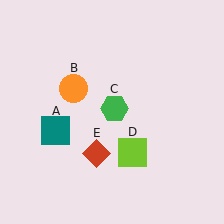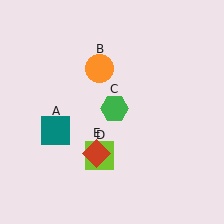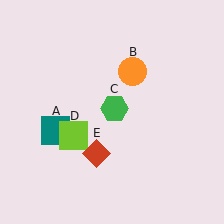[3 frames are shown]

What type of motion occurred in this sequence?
The orange circle (object B), lime square (object D) rotated clockwise around the center of the scene.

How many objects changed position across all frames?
2 objects changed position: orange circle (object B), lime square (object D).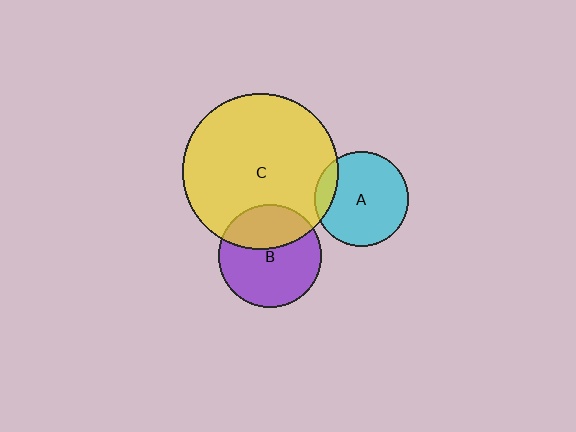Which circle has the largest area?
Circle C (yellow).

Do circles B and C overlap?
Yes.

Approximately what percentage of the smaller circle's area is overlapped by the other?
Approximately 35%.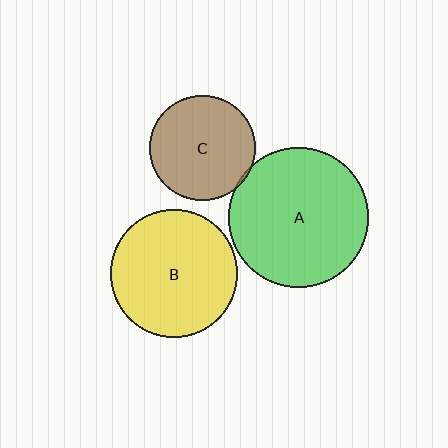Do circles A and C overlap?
Yes.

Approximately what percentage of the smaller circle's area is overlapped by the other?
Approximately 5%.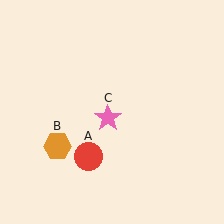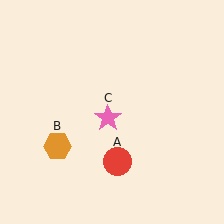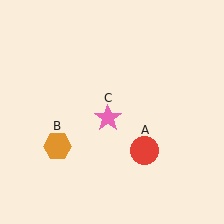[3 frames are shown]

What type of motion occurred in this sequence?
The red circle (object A) rotated counterclockwise around the center of the scene.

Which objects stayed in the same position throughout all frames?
Orange hexagon (object B) and pink star (object C) remained stationary.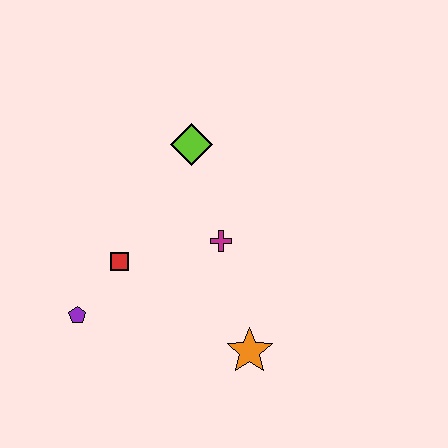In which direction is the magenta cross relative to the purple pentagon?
The magenta cross is to the right of the purple pentagon.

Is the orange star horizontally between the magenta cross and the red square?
No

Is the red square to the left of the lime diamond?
Yes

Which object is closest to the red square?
The purple pentagon is closest to the red square.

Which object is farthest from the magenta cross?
The purple pentagon is farthest from the magenta cross.